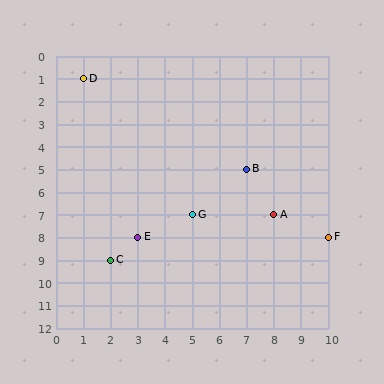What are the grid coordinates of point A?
Point A is at grid coordinates (8, 7).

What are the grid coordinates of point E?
Point E is at grid coordinates (3, 8).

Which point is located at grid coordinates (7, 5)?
Point B is at (7, 5).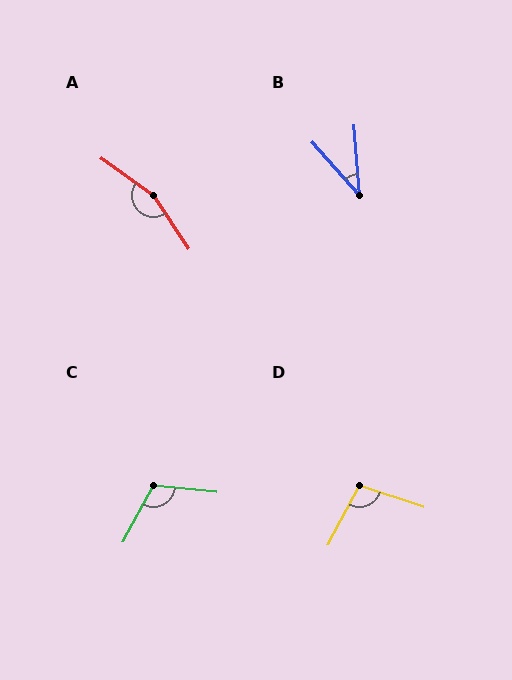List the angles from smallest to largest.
B (37°), D (99°), C (112°), A (159°).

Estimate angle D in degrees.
Approximately 99 degrees.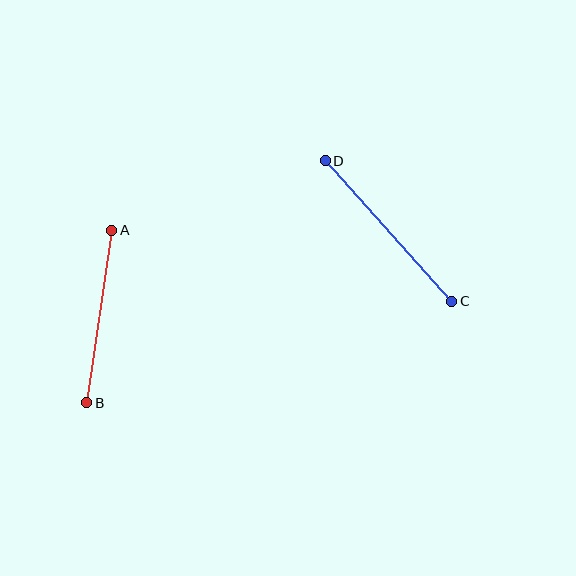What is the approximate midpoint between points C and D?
The midpoint is at approximately (388, 231) pixels.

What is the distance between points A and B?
The distance is approximately 174 pixels.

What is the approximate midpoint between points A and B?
The midpoint is at approximately (99, 317) pixels.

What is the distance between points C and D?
The distance is approximately 189 pixels.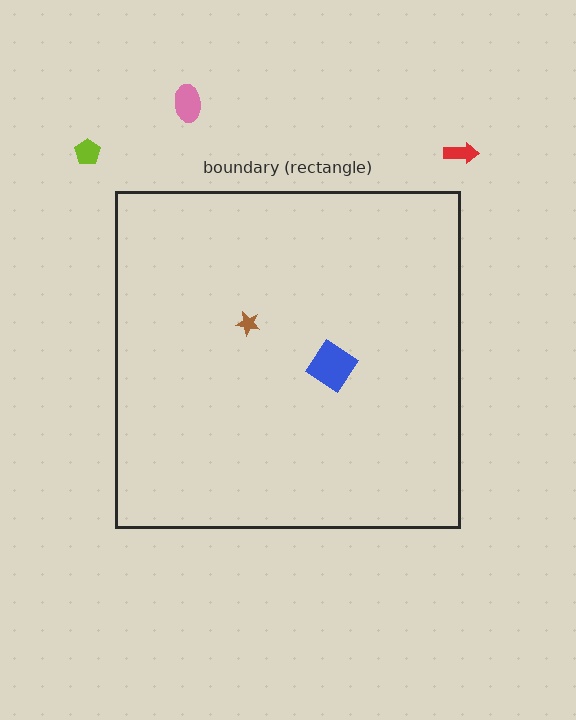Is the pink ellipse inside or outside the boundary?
Outside.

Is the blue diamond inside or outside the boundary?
Inside.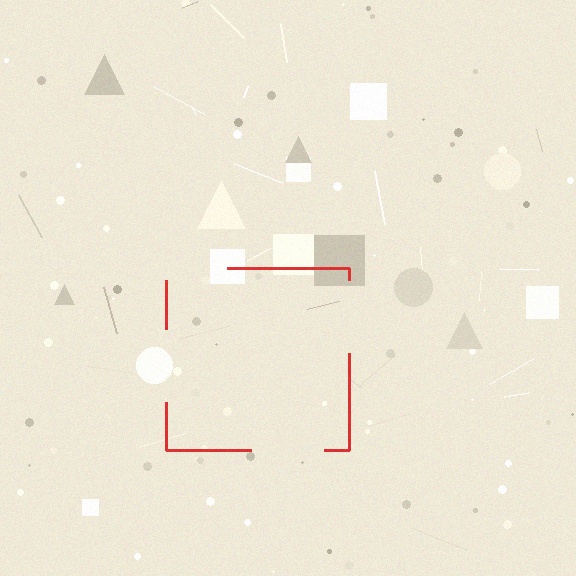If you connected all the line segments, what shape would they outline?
They would outline a square.